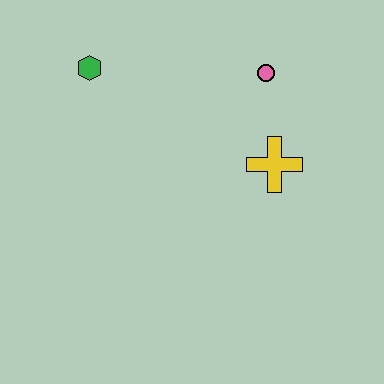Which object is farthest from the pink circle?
The green hexagon is farthest from the pink circle.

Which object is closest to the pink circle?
The yellow cross is closest to the pink circle.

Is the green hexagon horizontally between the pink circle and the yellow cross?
No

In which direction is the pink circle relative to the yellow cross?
The pink circle is above the yellow cross.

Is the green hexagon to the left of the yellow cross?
Yes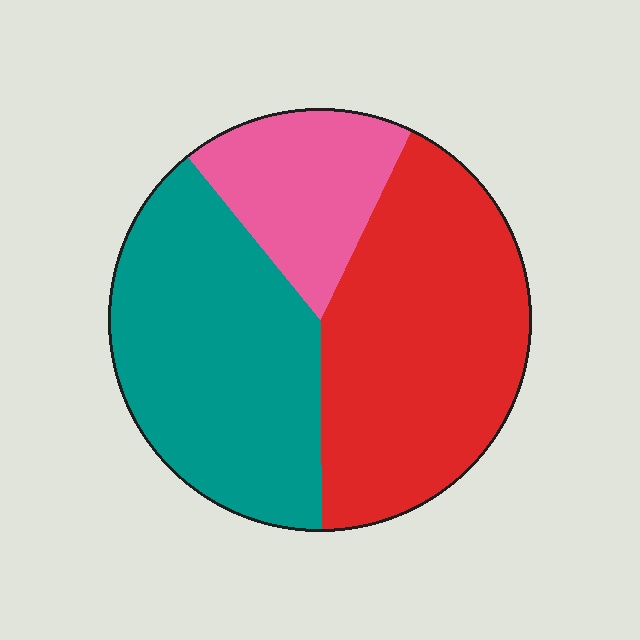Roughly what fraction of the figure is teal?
Teal takes up about two fifths (2/5) of the figure.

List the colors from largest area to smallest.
From largest to smallest: red, teal, pink.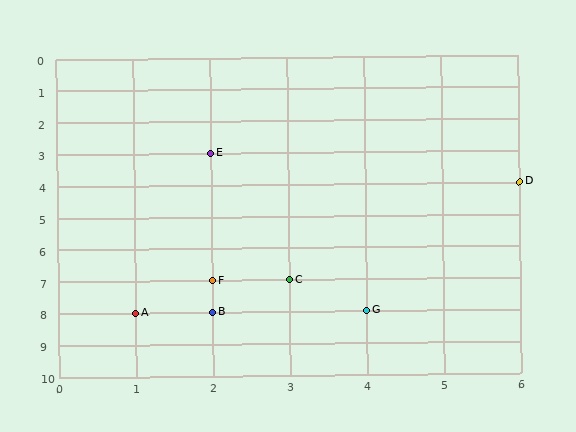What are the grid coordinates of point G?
Point G is at grid coordinates (4, 8).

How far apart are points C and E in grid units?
Points C and E are 1 column and 4 rows apart (about 4.1 grid units diagonally).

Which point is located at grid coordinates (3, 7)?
Point C is at (3, 7).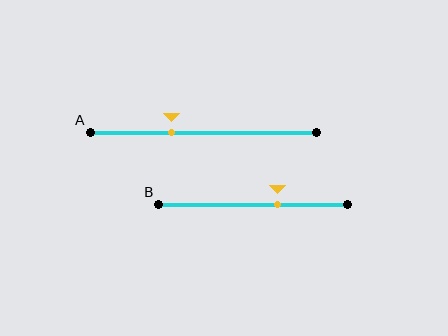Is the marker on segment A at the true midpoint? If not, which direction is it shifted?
No, the marker on segment A is shifted to the left by about 14% of the segment length.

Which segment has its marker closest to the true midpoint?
Segment B has its marker closest to the true midpoint.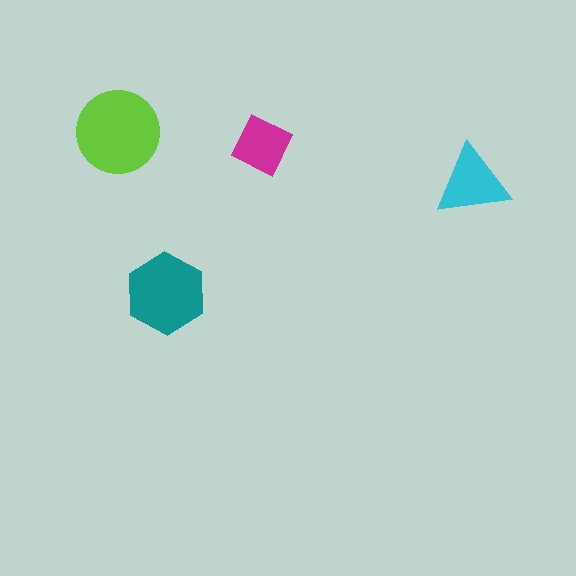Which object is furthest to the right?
The cyan triangle is rightmost.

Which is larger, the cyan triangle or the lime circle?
The lime circle.